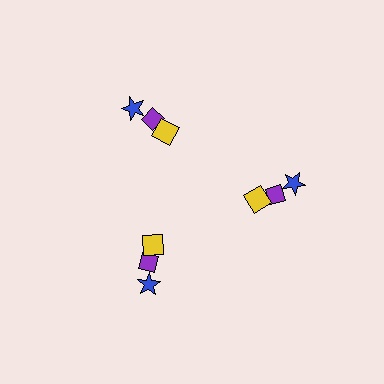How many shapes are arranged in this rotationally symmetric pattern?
There are 9 shapes, arranged in 3 groups of 3.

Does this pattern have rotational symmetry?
Yes, this pattern has 3-fold rotational symmetry. It looks the same after rotating 120 degrees around the center.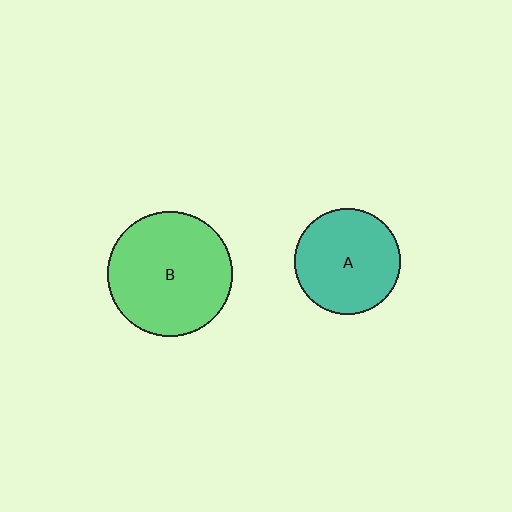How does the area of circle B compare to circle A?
Approximately 1.4 times.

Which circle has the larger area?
Circle B (green).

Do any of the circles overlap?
No, none of the circles overlap.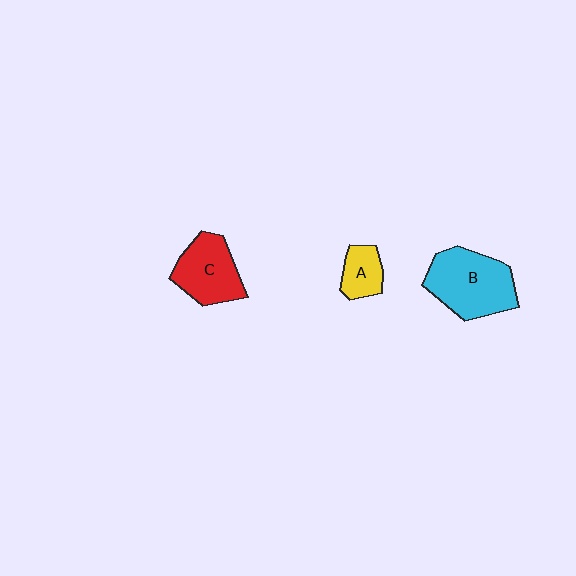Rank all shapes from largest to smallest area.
From largest to smallest: B (cyan), C (red), A (yellow).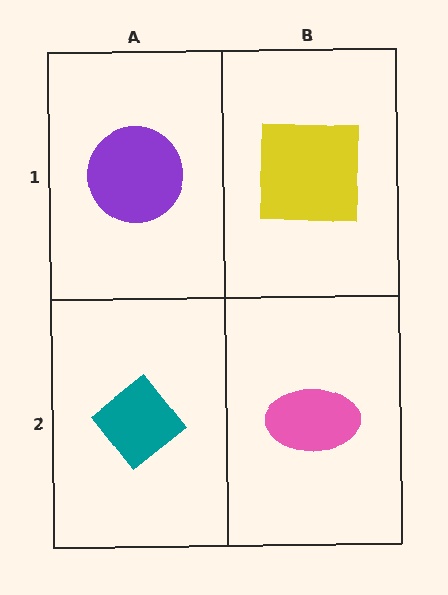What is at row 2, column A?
A teal diamond.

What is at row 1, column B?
A yellow square.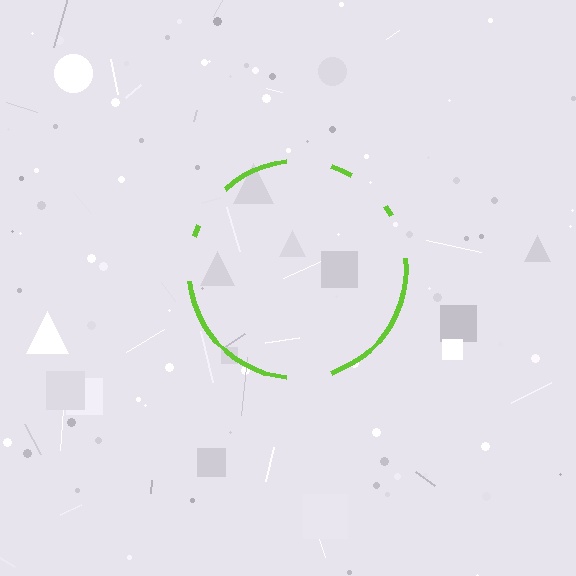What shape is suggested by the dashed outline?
The dashed outline suggests a circle.